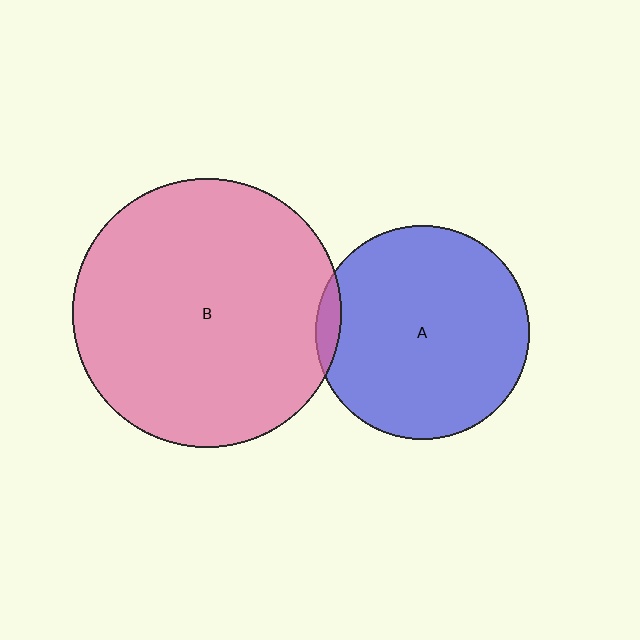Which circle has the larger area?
Circle B (pink).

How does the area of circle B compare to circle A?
Approximately 1.6 times.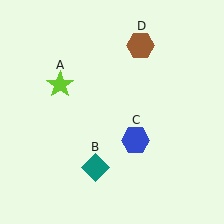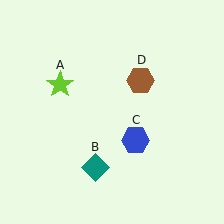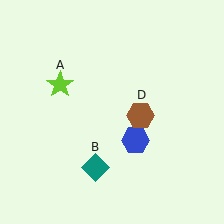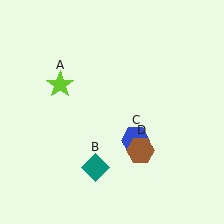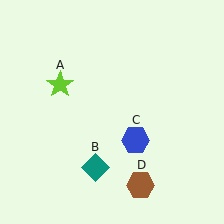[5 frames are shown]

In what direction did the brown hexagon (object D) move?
The brown hexagon (object D) moved down.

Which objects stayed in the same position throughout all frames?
Lime star (object A) and teal diamond (object B) and blue hexagon (object C) remained stationary.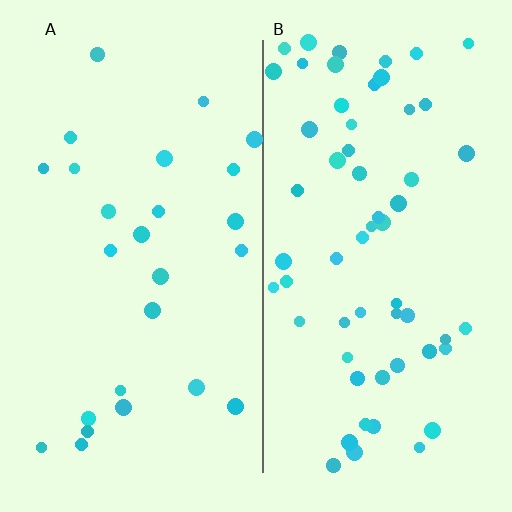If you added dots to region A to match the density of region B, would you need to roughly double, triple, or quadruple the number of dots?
Approximately double.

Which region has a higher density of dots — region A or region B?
B (the right).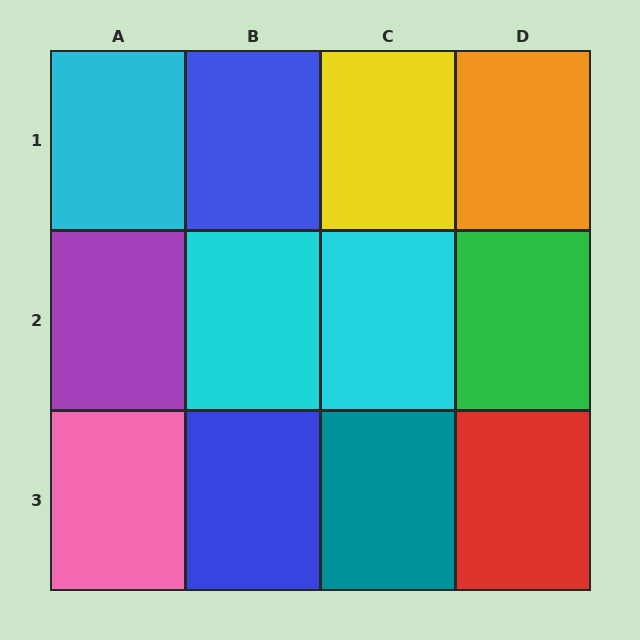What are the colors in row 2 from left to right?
Purple, cyan, cyan, green.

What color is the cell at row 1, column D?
Orange.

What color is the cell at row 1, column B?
Blue.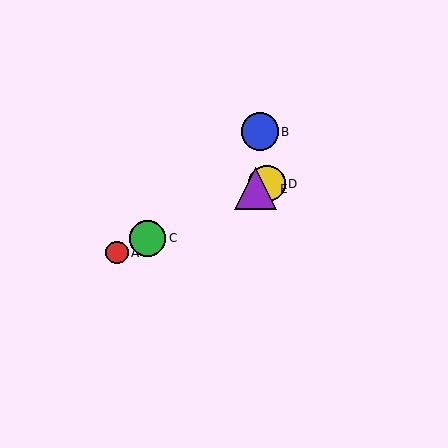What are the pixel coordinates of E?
Object E is at (256, 189).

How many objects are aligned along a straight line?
4 objects (A, C, D, E) are aligned along a straight line.